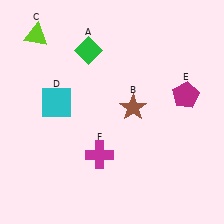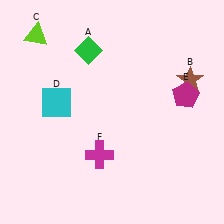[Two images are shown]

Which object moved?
The brown star (B) moved right.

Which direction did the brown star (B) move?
The brown star (B) moved right.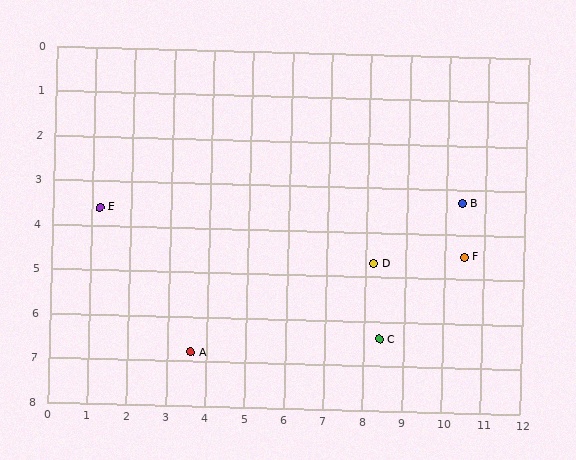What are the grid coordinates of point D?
Point D is at approximately (8.2, 4.7).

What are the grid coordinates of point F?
Point F is at approximately (10.5, 4.5).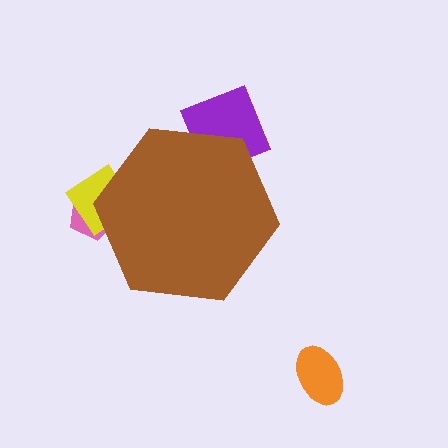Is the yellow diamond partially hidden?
Yes, the yellow diamond is partially hidden behind the brown hexagon.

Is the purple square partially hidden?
Yes, the purple square is partially hidden behind the brown hexagon.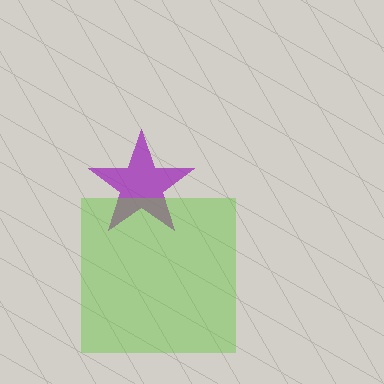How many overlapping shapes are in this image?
There are 2 overlapping shapes in the image.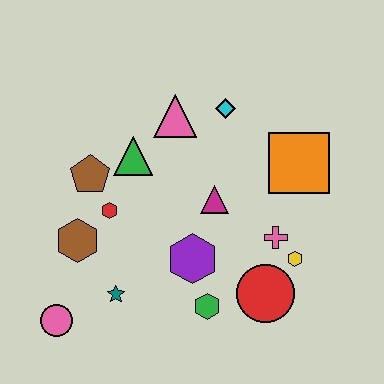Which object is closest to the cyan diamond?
The pink triangle is closest to the cyan diamond.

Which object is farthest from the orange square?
The pink circle is farthest from the orange square.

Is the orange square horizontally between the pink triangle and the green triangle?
No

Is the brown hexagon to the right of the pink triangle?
No